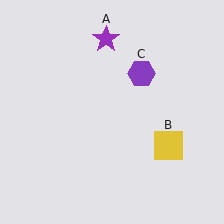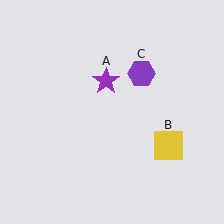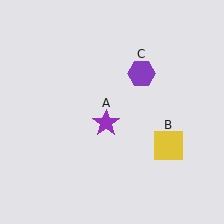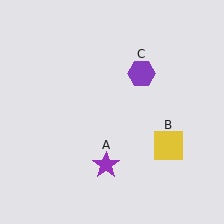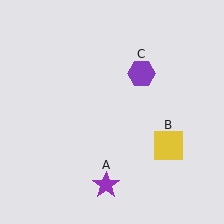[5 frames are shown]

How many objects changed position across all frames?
1 object changed position: purple star (object A).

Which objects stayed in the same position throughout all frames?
Yellow square (object B) and purple hexagon (object C) remained stationary.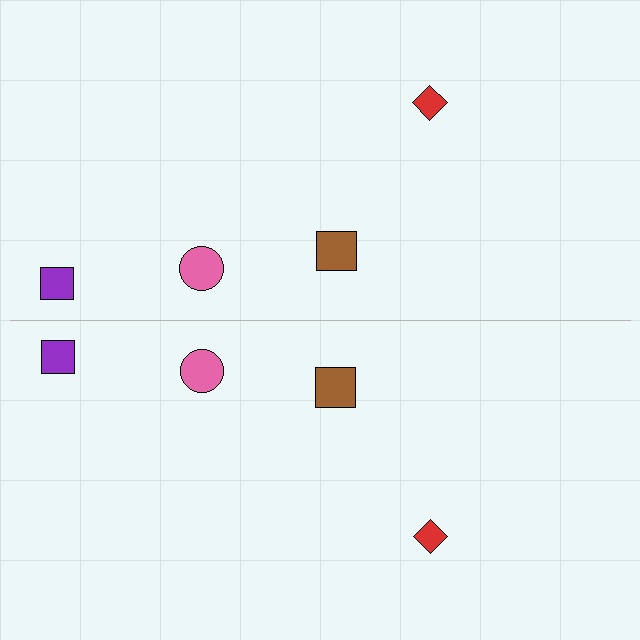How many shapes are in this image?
There are 8 shapes in this image.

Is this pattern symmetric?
Yes, this pattern has bilateral (reflection) symmetry.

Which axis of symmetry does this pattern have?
The pattern has a horizontal axis of symmetry running through the center of the image.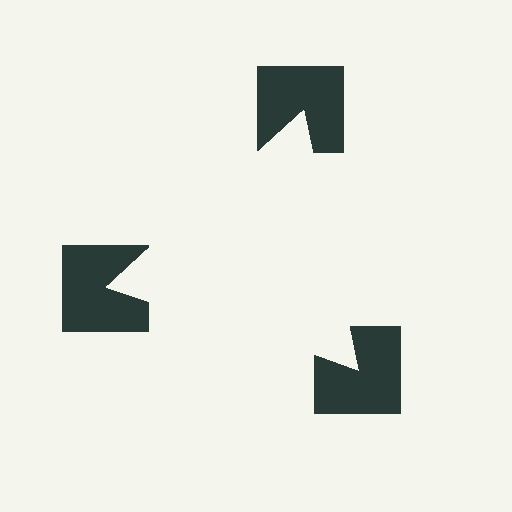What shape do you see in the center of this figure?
An illusory triangle — its edges are inferred from the aligned wedge cuts in the notched squares, not physically drawn.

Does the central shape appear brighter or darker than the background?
It typically appears slightly brighter than the background, even though no actual brightness change is drawn.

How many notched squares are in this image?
There are 3 — one at each vertex of the illusory triangle.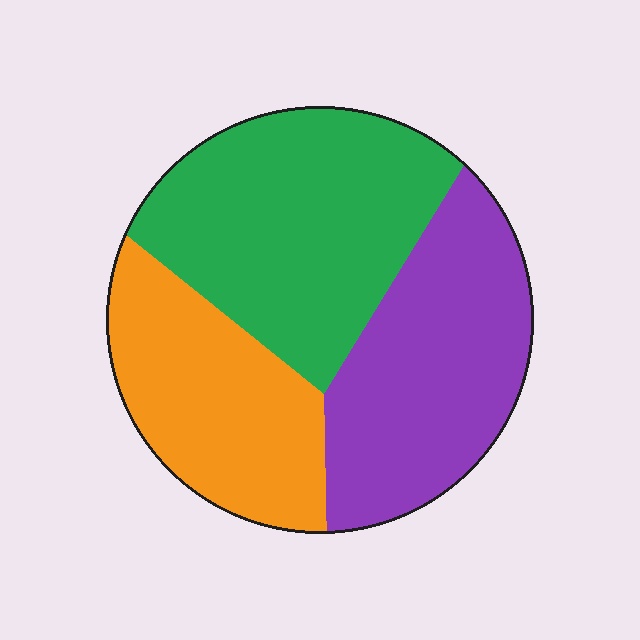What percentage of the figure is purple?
Purple covers 33% of the figure.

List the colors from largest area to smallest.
From largest to smallest: green, purple, orange.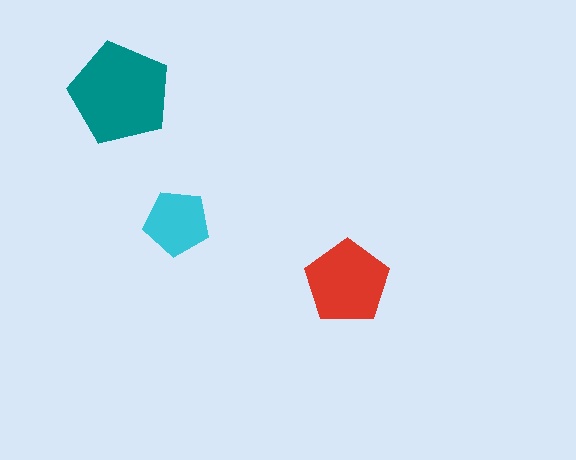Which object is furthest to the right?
The red pentagon is rightmost.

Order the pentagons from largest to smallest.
the teal one, the red one, the cyan one.